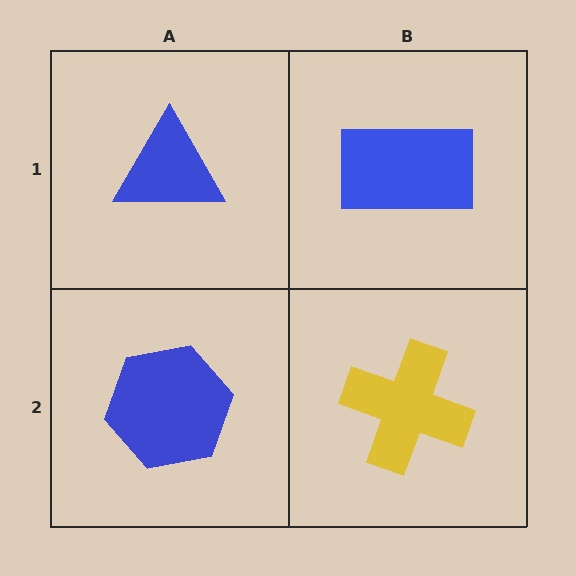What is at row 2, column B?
A yellow cross.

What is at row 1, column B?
A blue rectangle.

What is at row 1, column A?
A blue triangle.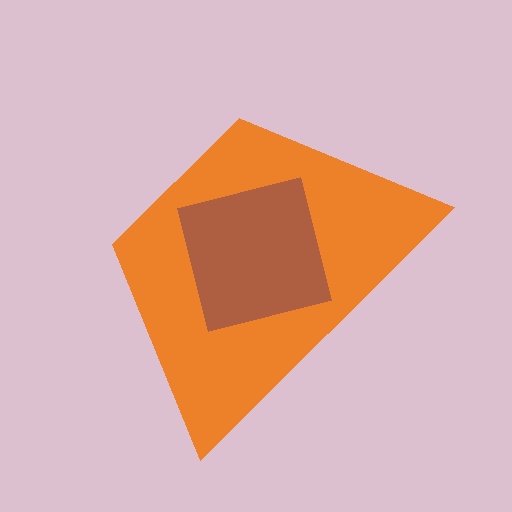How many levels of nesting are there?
2.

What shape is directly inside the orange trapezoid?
The brown square.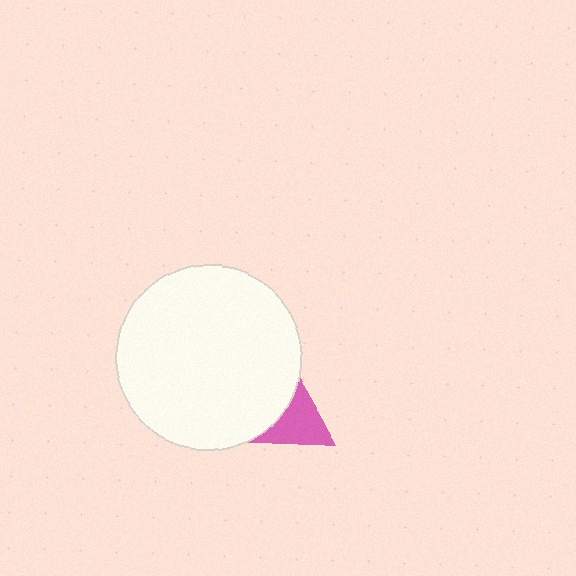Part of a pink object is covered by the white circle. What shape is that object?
It is a triangle.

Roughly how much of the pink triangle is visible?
A small part of it is visible (roughly 32%).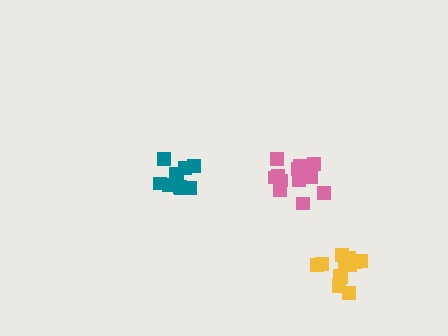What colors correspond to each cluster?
The clusters are colored: pink, yellow, teal.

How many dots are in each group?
Group 1: 12 dots, Group 2: 13 dots, Group 3: 10 dots (35 total).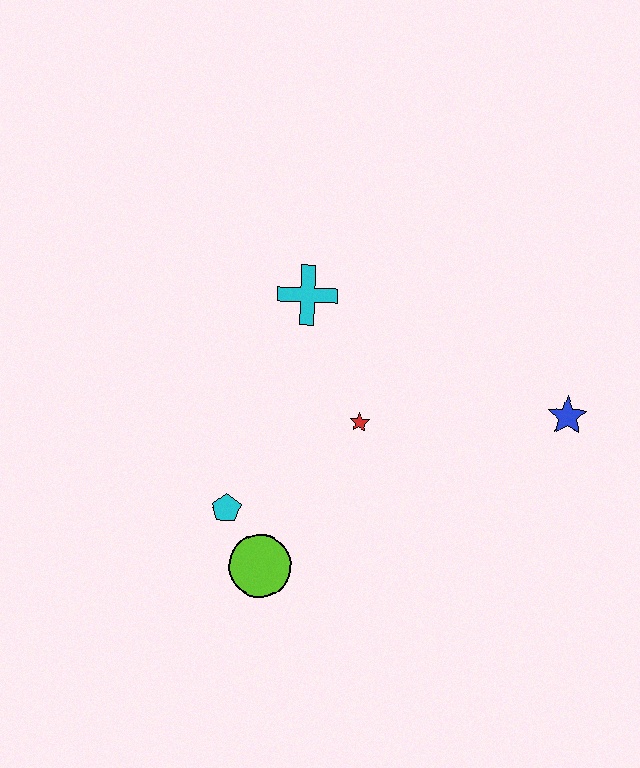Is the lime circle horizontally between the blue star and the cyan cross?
No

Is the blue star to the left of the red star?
No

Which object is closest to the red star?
The cyan cross is closest to the red star.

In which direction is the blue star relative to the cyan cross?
The blue star is to the right of the cyan cross.